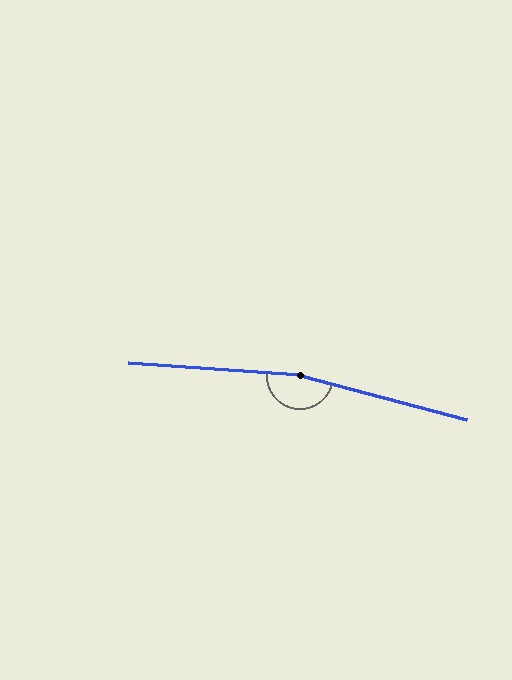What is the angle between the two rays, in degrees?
Approximately 169 degrees.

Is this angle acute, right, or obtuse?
It is obtuse.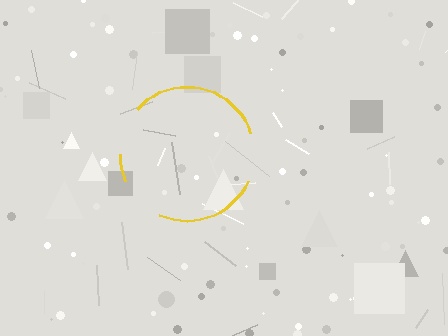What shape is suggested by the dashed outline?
The dashed outline suggests a circle.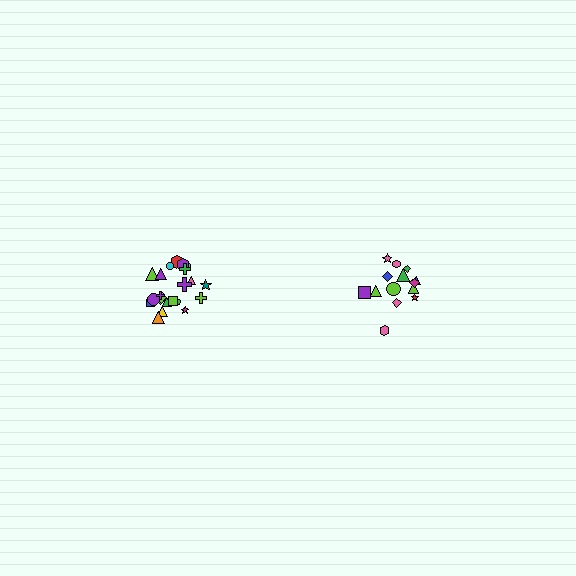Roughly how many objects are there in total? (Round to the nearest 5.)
Roughly 35 objects in total.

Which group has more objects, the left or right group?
The left group.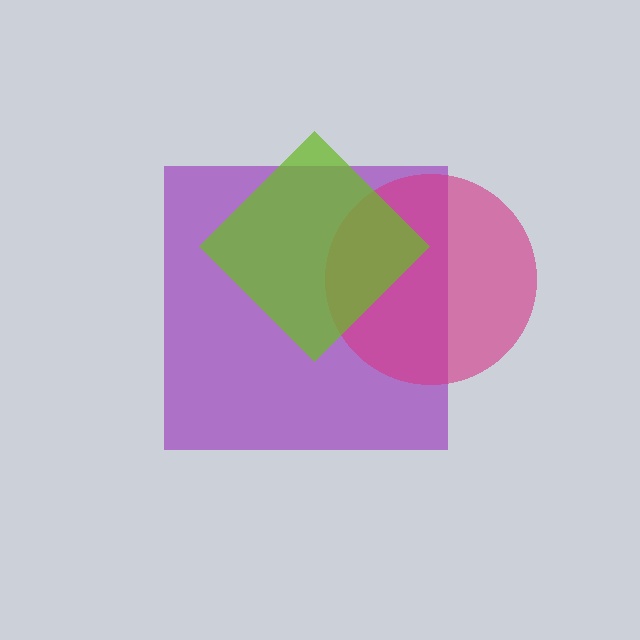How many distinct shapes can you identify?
There are 3 distinct shapes: a purple square, a magenta circle, a lime diamond.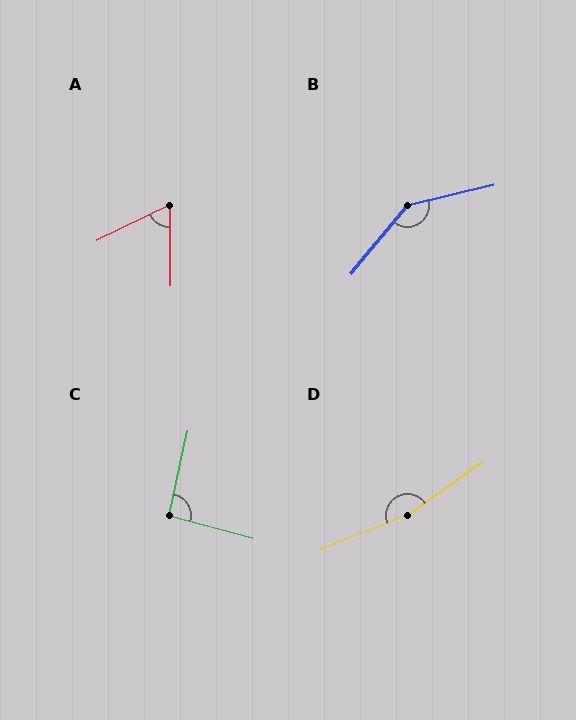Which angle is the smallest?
A, at approximately 65 degrees.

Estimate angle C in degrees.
Approximately 92 degrees.